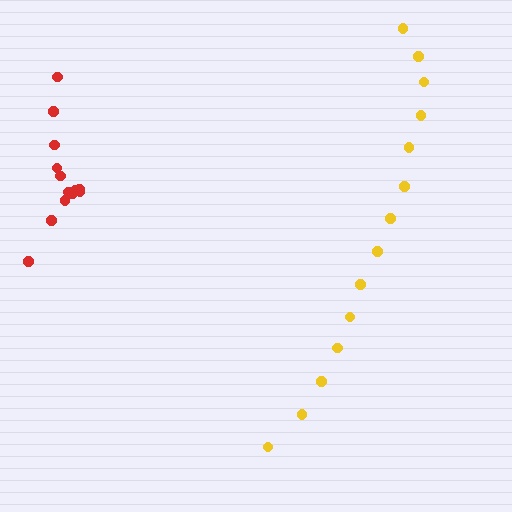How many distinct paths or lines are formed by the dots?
There are 2 distinct paths.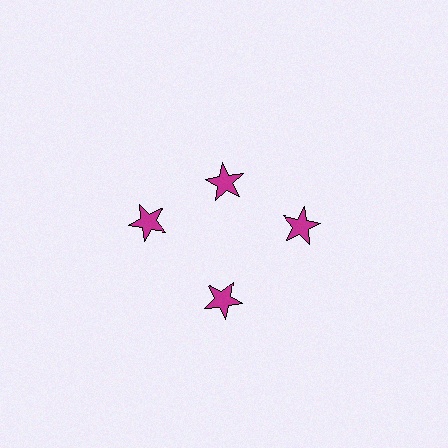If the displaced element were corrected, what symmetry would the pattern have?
It would have 4-fold rotational symmetry — the pattern would map onto itself every 90 degrees.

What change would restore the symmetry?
The symmetry would be restored by moving it outward, back onto the ring so that all 4 stars sit at equal angles and equal distance from the center.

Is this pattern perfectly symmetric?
No. The 4 magenta stars are arranged in a ring, but one element near the 12 o'clock position is pulled inward toward the center, breaking the 4-fold rotational symmetry.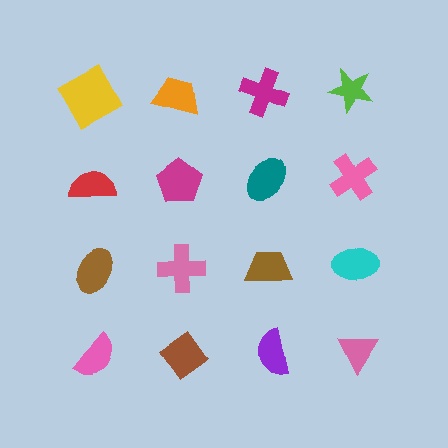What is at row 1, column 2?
An orange trapezoid.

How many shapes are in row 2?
4 shapes.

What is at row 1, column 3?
A magenta cross.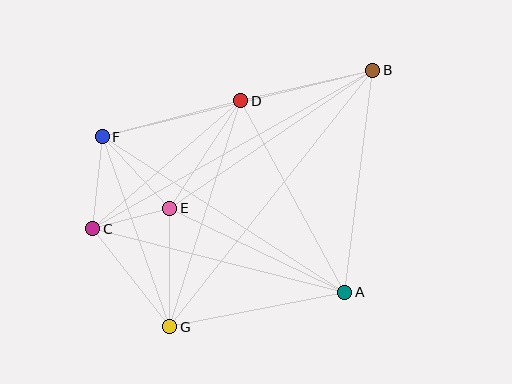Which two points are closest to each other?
Points C and E are closest to each other.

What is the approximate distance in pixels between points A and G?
The distance between A and G is approximately 178 pixels.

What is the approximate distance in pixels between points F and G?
The distance between F and G is approximately 201 pixels.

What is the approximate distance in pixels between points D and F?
The distance between D and F is approximately 143 pixels.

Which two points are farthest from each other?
Points B and G are farthest from each other.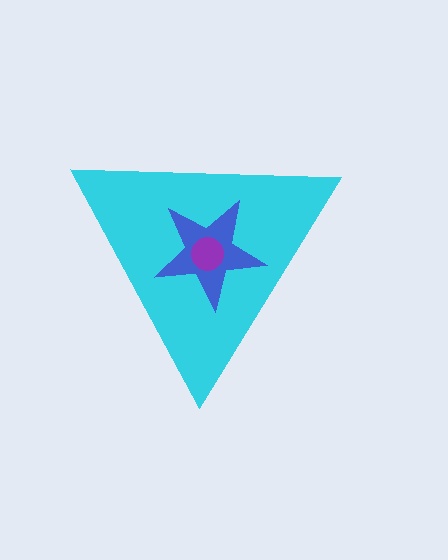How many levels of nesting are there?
3.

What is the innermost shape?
The purple circle.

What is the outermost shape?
The cyan triangle.